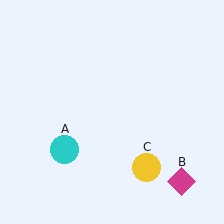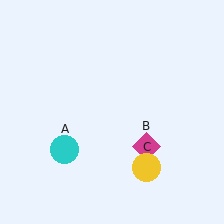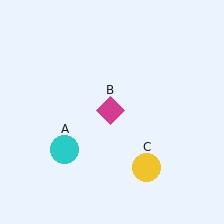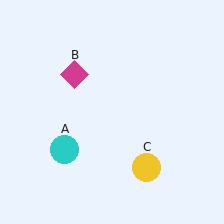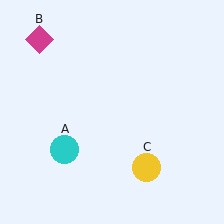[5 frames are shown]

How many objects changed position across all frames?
1 object changed position: magenta diamond (object B).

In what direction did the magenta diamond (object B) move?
The magenta diamond (object B) moved up and to the left.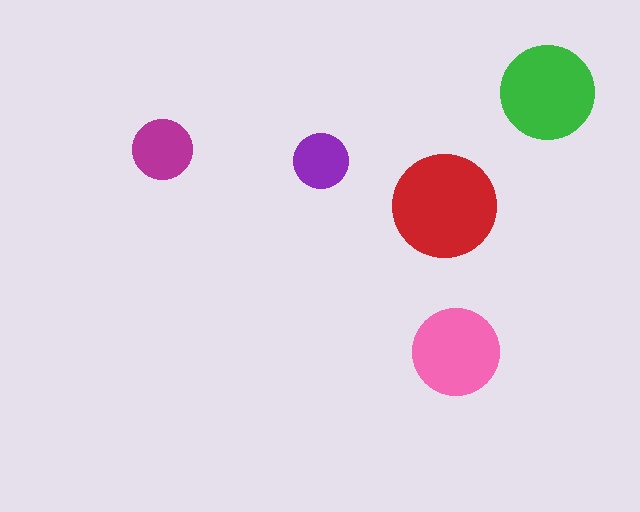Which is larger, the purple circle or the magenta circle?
The magenta one.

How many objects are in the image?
There are 5 objects in the image.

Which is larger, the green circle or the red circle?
The red one.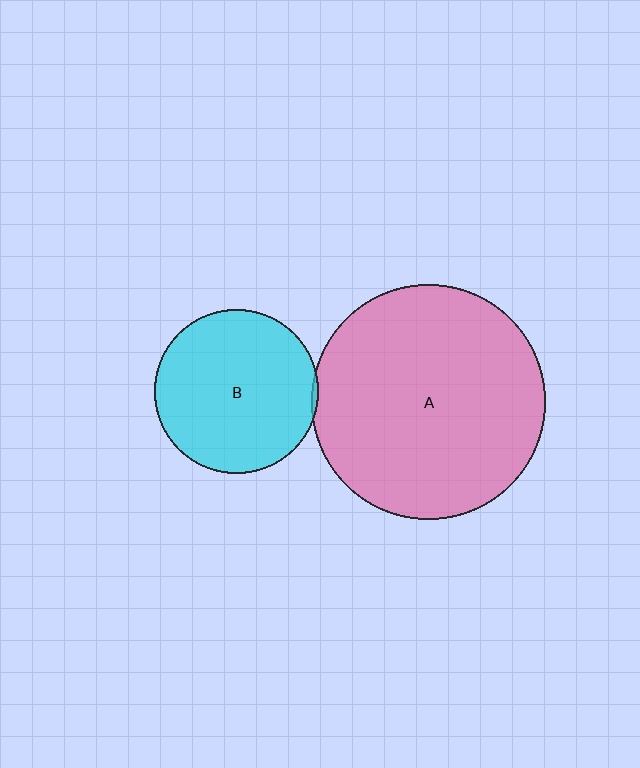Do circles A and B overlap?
Yes.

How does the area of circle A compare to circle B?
Approximately 2.0 times.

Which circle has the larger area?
Circle A (pink).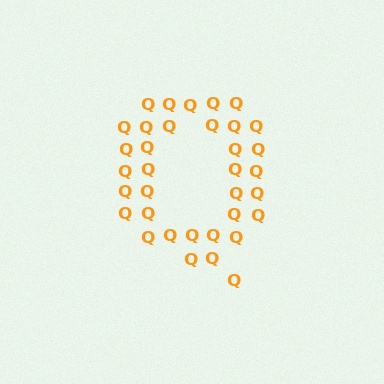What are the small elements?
The small elements are letter Q's.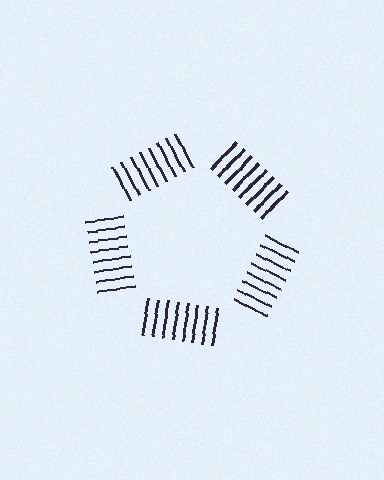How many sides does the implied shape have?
5 sides — the line-ends trace a pentagon.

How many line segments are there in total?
40 — 8 along each of the 5 edges.